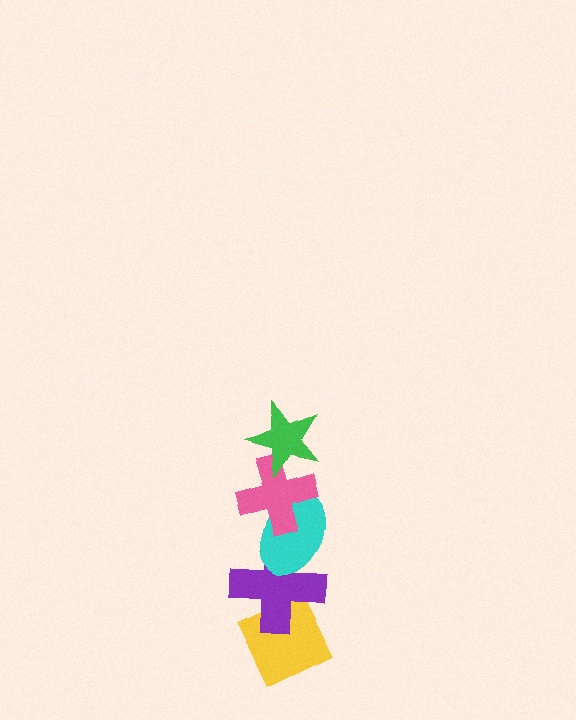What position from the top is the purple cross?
The purple cross is 4th from the top.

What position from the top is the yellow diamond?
The yellow diamond is 5th from the top.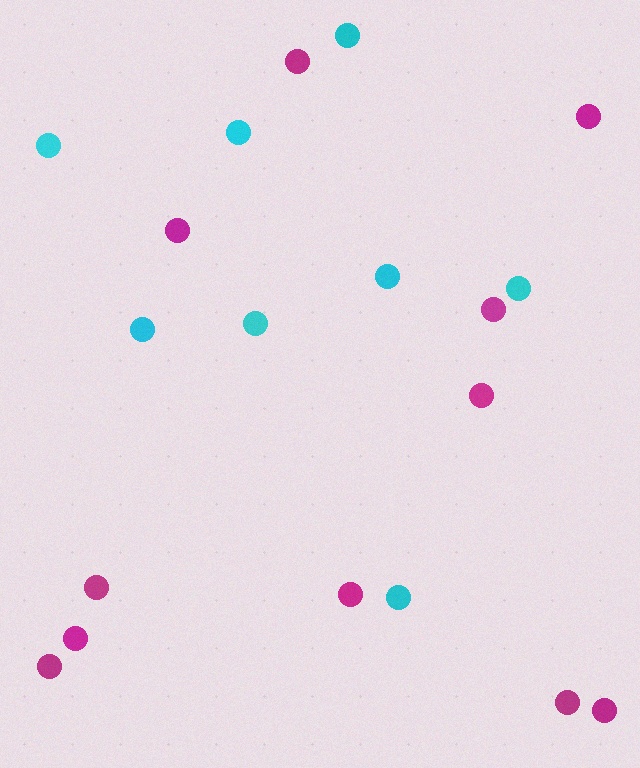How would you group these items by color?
There are 2 groups: one group of magenta circles (11) and one group of cyan circles (8).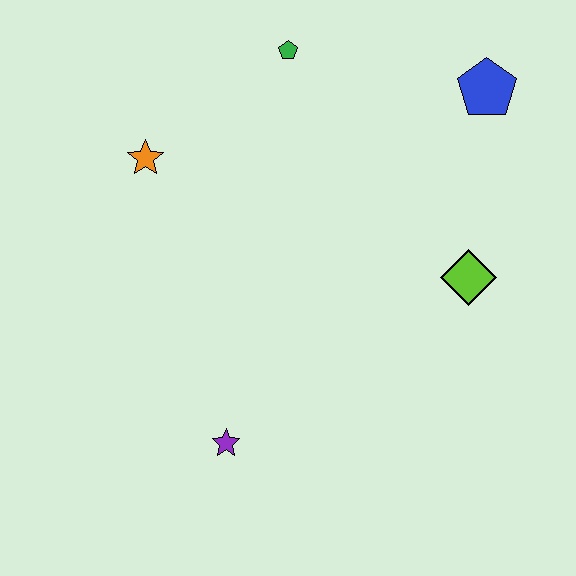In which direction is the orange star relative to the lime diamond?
The orange star is to the left of the lime diamond.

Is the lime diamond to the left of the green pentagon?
No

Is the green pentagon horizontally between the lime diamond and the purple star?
Yes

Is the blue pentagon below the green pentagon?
Yes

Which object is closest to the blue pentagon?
The lime diamond is closest to the blue pentagon.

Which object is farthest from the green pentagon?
The purple star is farthest from the green pentagon.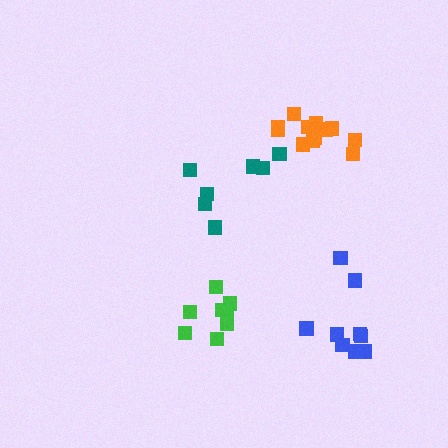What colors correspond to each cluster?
The clusters are colored: orange, green, blue, teal.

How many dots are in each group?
Group 1: 13 dots, Group 2: 8 dots, Group 3: 9 dots, Group 4: 7 dots (37 total).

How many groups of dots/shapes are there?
There are 4 groups.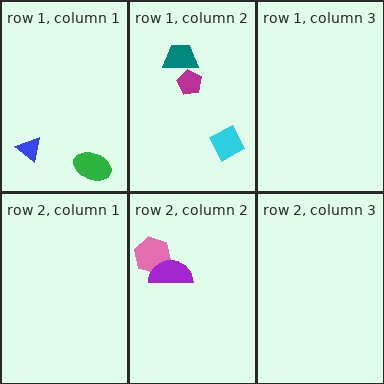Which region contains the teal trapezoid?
The row 1, column 2 region.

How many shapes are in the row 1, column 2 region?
3.